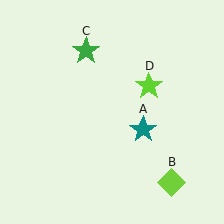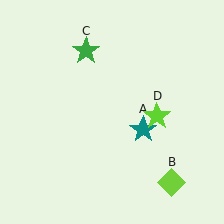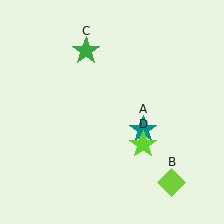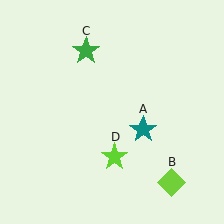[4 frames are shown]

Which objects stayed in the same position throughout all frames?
Teal star (object A) and lime diamond (object B) and green star (object C) remained stationary.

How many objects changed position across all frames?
1 object changed position: lime star (object D).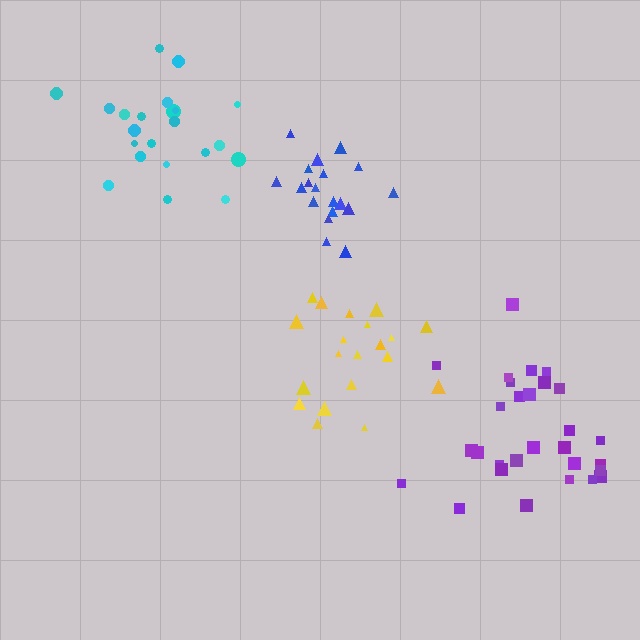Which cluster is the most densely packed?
Blue.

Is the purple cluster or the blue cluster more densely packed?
Blue.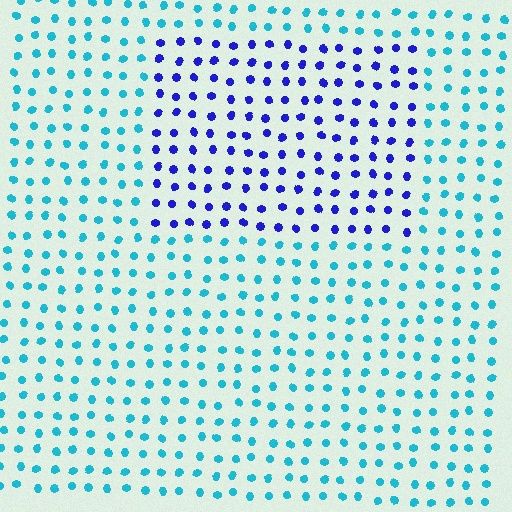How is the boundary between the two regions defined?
The boundary is defined purely by a slight shift in hue (about 54 degrees). Spacing, size, and orientation are identical on both sides.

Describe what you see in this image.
The image is filled with small cyan elements in a uniform arrangement. A rectangle-shaped region is visible where the elements are tinted to a slightly different hue, forming a subtle color boundary.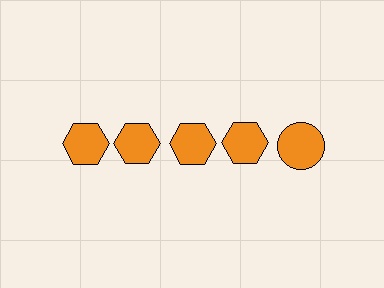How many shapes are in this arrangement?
There are 5 shapes arranged in a grid pattern.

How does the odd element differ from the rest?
It has a different shape: circle instead of hexagon.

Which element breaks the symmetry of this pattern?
The orange circle in the top row, rightmost column breaks the symmetry. All other shapes are orange hexagons.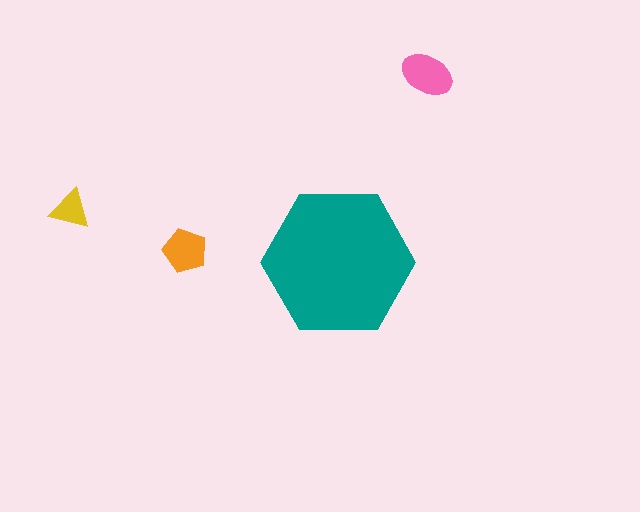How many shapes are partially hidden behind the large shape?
0 shapes are partially hidden.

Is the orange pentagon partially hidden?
No, the orange pentagon is fully visible.